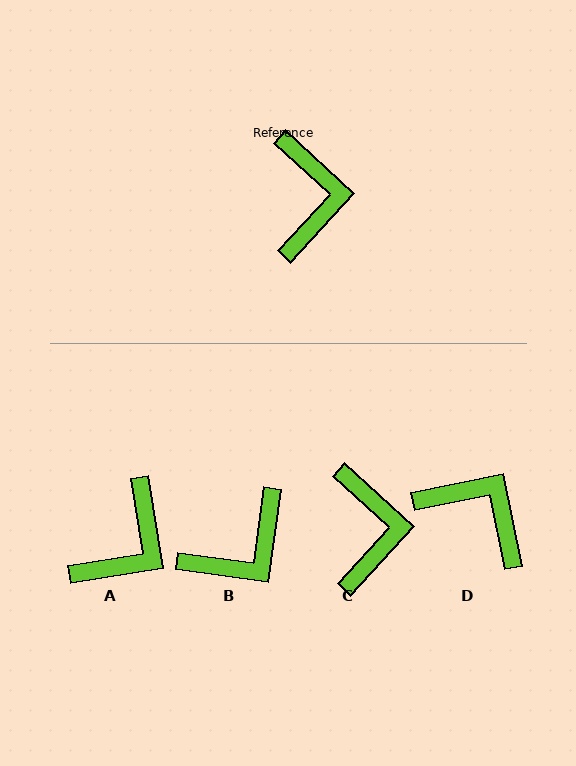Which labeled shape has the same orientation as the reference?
C.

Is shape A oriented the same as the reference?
No, it is off by about 38 degrees.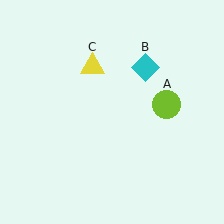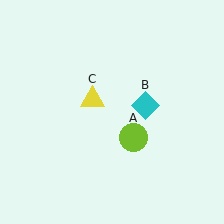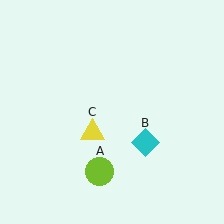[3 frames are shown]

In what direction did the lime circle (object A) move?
The lime circle (object A) moved down and to the left.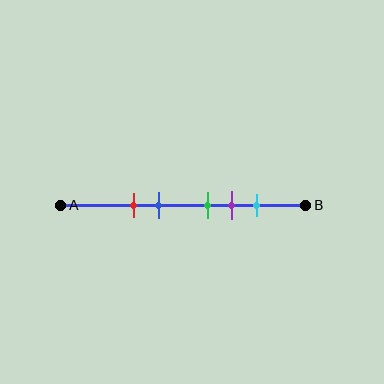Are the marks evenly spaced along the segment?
No, the marks are not evenly spaced.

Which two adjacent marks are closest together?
The green and purple marks are the closest adjacent pair.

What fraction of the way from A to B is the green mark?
The green mark is approximately 60% (0.6) of the way from A to B.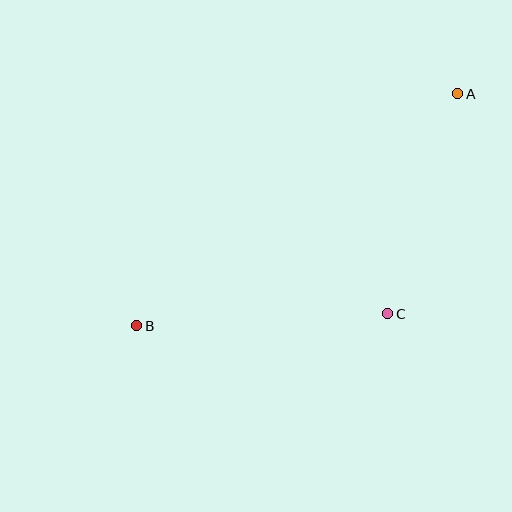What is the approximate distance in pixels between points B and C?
The distance between B and C is approximately 252 pixels.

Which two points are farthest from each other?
Points A and B are farthest from each other.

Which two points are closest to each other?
Points A and C are closest to each other.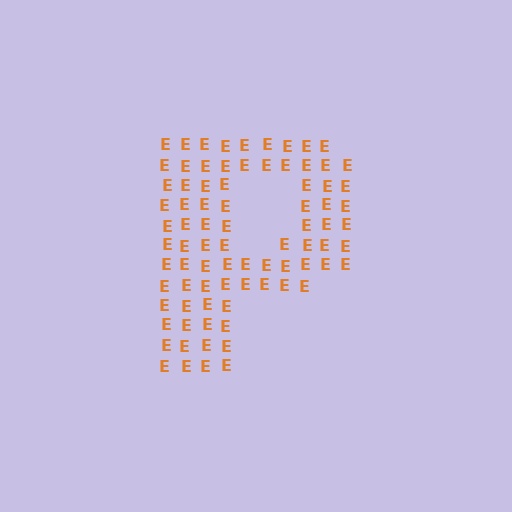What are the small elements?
The small elements are letter E's.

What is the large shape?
The large shape is the letter P.